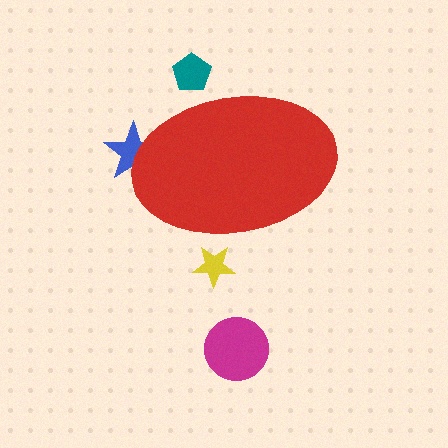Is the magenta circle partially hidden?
No, the magenta circle is fully visible.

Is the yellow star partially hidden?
Yes, the yellow star is partially hidden behind the red ellipse.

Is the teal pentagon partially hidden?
Yes, the teal pentagon is partially hidden behind the red ellipse.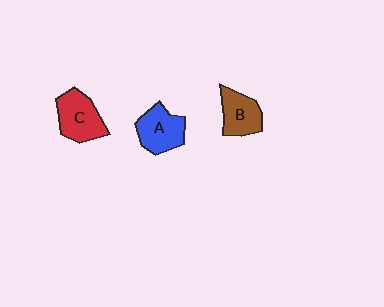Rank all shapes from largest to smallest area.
From largest to smallest: C (red), A (blue), B (brown).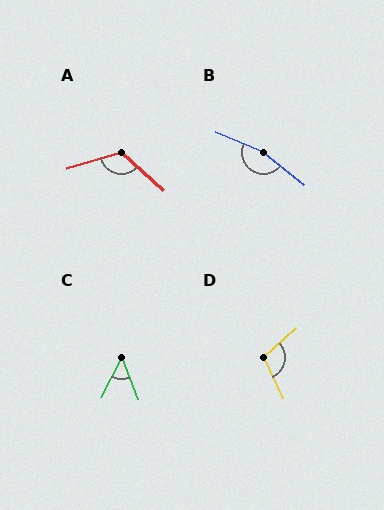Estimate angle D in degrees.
Approximately 107 degrees.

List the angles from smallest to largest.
C (48°), D (107°), A (122°), B (164°).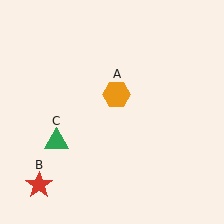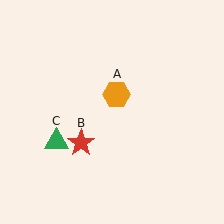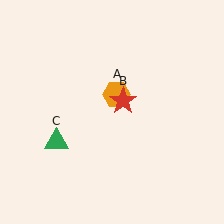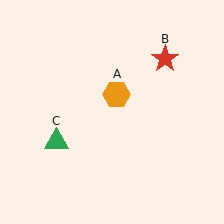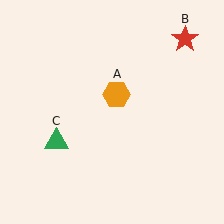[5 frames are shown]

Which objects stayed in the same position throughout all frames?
Orange hexagon (object A) and green triangle (object C) remained stationary.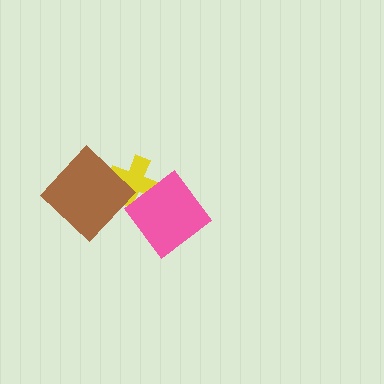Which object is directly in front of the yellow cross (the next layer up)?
The brown diamond is directly in front of the yellow cross.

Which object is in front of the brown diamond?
The pink diamond is in front of the brown diamond.